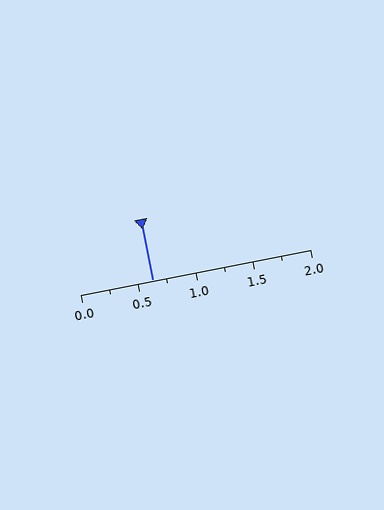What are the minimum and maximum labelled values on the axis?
The axis runs from 0.0 to 2.0.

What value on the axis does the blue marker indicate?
The marker indicates approximately 0.62.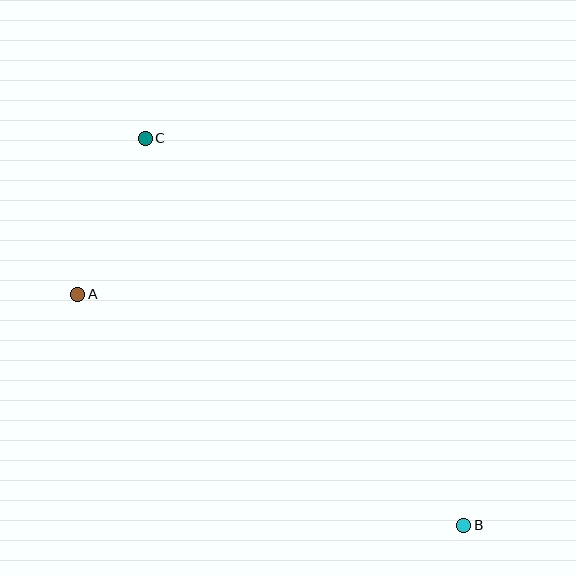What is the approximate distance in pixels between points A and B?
The distance between A and B is approximately 450 pixels.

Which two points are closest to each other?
Points A and C are closest to each other.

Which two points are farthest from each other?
Points B and C are farthest from each other.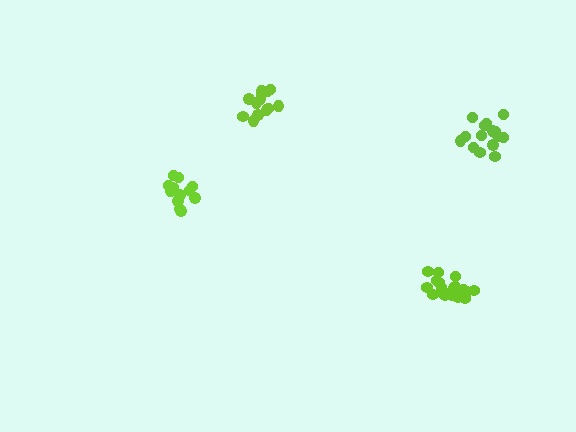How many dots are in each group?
Group 1: 13 dots, Group 2: 18 dots, Group 3: 12 dots, Group 4: 15 dots (58 total).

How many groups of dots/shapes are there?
There are 4 groups.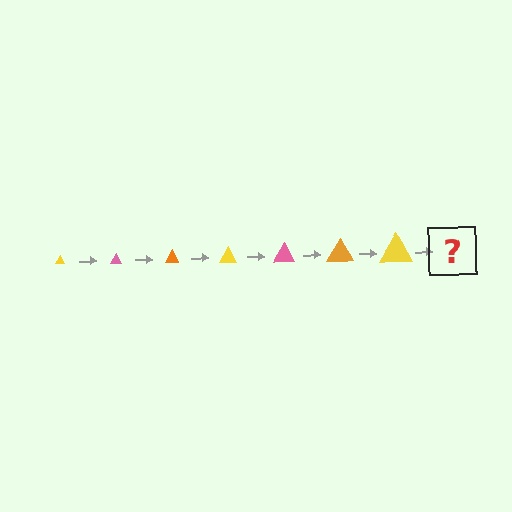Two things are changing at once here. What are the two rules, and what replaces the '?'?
The two rules are that the triangle grows larger each step and the color cycles through yellow, pink, and orange. The '?' should be a pink triangle, larger than the previous one.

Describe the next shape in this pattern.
It should be a pink triangle, larger than the previous one.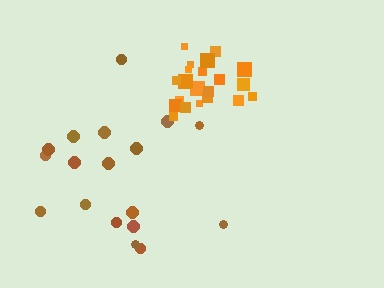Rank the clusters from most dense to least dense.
orange, brown.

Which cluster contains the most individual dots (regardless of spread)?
Orange (22).